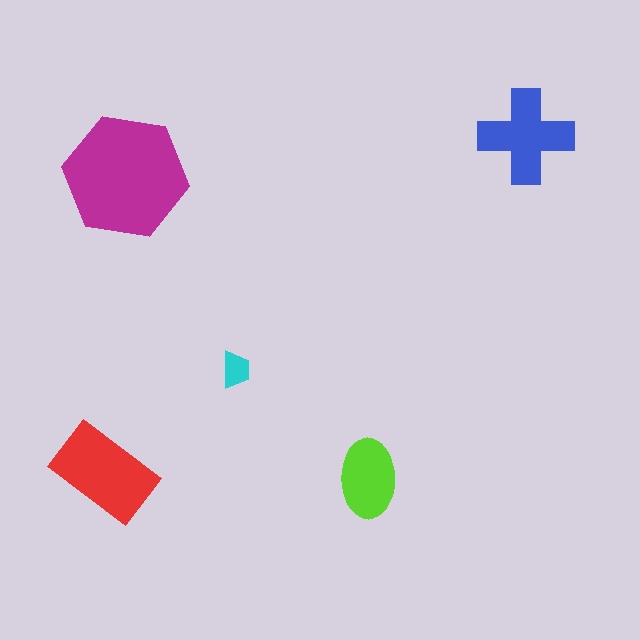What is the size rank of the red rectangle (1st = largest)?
2nd.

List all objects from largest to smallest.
The magenta hexagon, the red rectangle, the blue cross, the lime ellipse, the cyan trapezoid.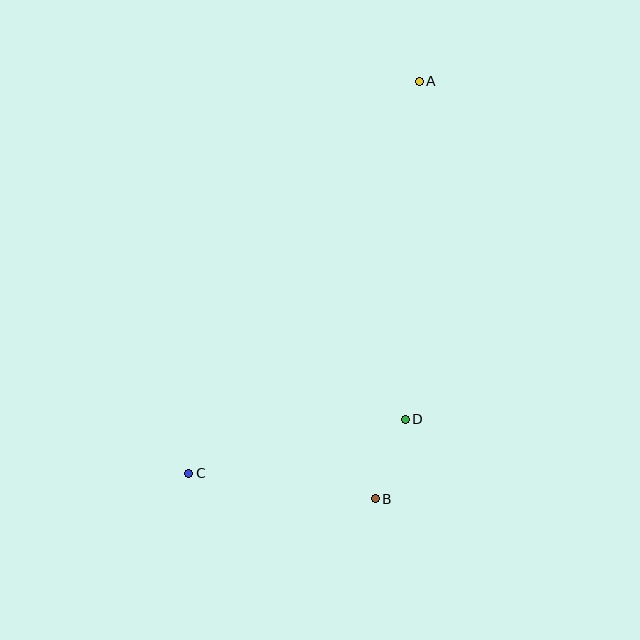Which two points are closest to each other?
Points B and D are closest to each other.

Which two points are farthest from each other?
Points A and C are farthest from each other.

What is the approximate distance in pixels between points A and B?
The distance between A and B is approximately 419 pixels.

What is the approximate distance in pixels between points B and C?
The distance between B and C is approximately 188 pixels.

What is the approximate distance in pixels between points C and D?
The distance between C and D is approximately 223 pixels.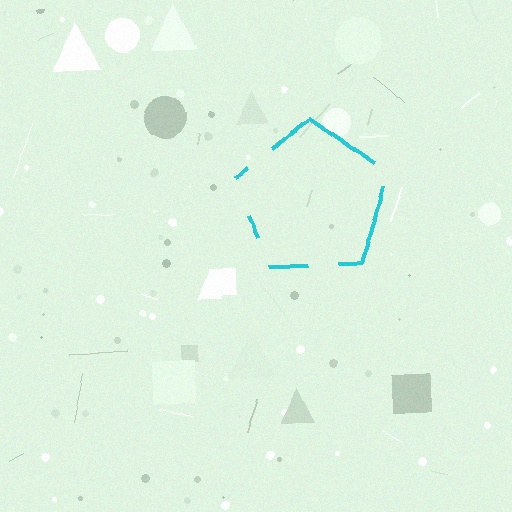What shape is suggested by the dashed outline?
The dashed outline suggests a pentagon.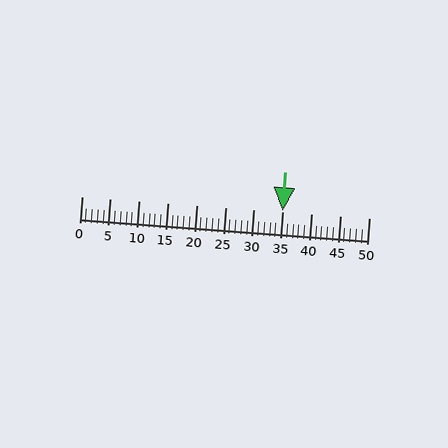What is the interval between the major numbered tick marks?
The major tick marks are spaced 5 units apart.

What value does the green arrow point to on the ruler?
The green arrow points to approximately 35.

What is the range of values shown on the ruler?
The ruler shows values from 0 to 50.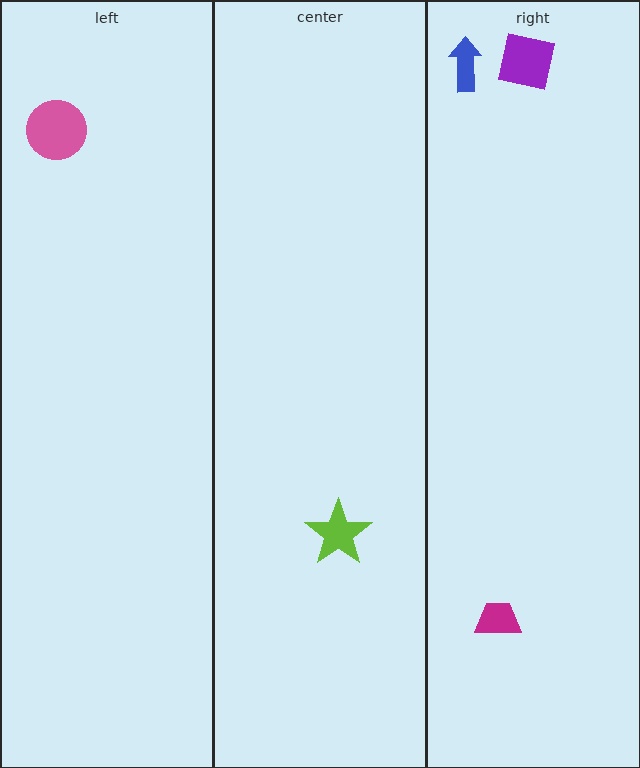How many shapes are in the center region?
1.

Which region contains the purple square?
The right region.